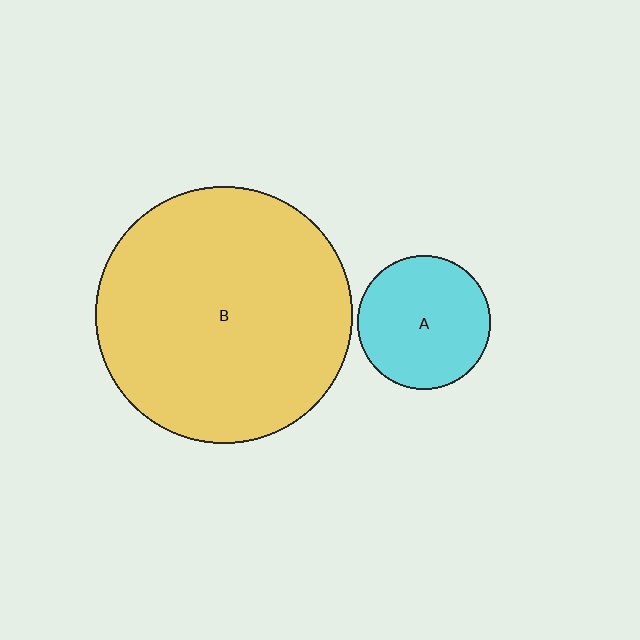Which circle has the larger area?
Circle B (yellow).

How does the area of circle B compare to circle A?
Approximately 3.7 times.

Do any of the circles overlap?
No, none of the circles overlap.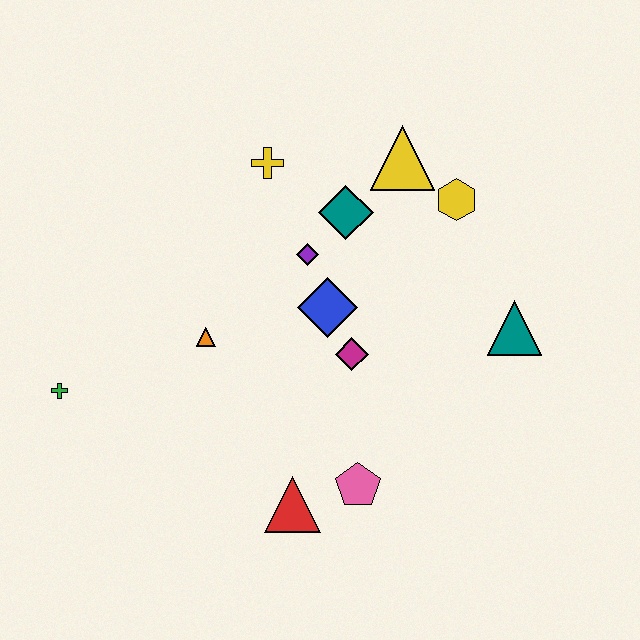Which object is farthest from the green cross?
The teal triangle is farthest from the green cross.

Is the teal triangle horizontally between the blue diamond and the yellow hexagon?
No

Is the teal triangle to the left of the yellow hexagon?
No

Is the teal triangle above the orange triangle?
Yes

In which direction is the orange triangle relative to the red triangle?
The orange triangle is above the red triangle.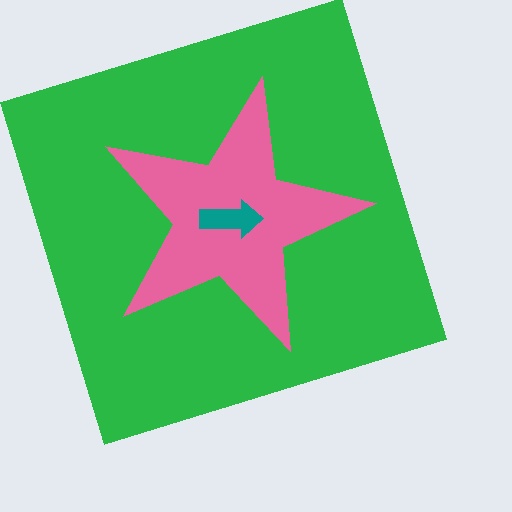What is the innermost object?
The teal arrow.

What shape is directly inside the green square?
The pink star.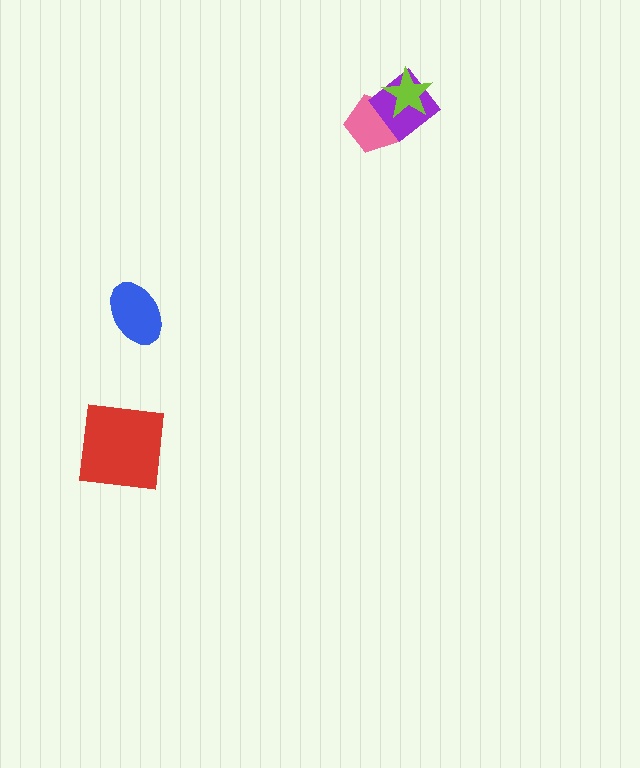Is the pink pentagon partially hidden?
Yes, it is partially covered by another shape.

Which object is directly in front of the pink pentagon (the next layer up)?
The purple diamond is directly in front of the pink pentagon.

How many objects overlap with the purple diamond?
2 objects overlap with the purple diamond.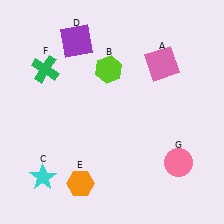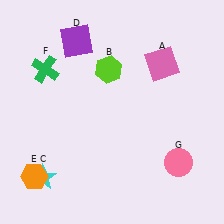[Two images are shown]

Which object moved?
The orange hexagon (E) moved left.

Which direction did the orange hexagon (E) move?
The orange hexagon (E) moved left.